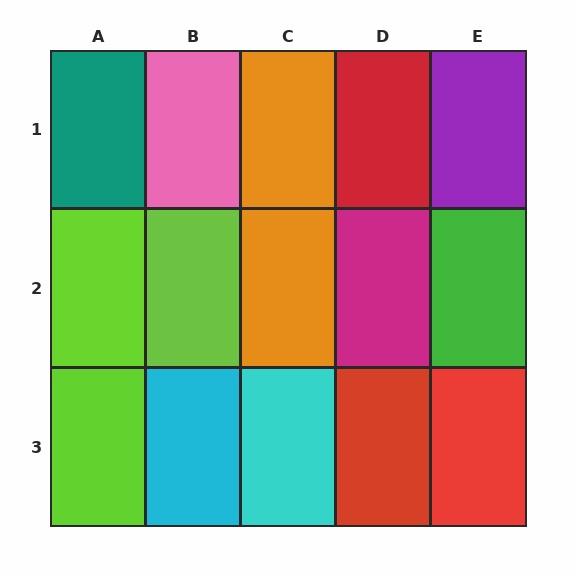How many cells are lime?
3 cells are lime.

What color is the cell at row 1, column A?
Teal.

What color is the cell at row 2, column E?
Green.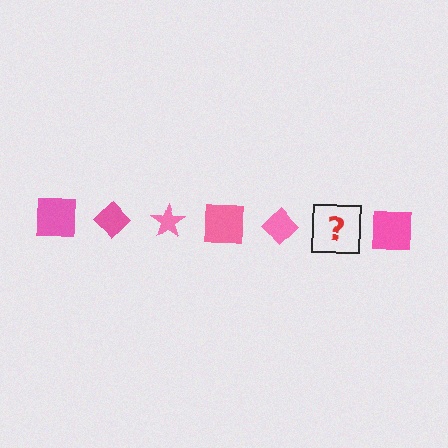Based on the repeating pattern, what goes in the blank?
The blank should be a pink star.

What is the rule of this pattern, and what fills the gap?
The rule is that the pattern cycles through square, diamond, star shapes in pink. The gap should be filled with a pink star.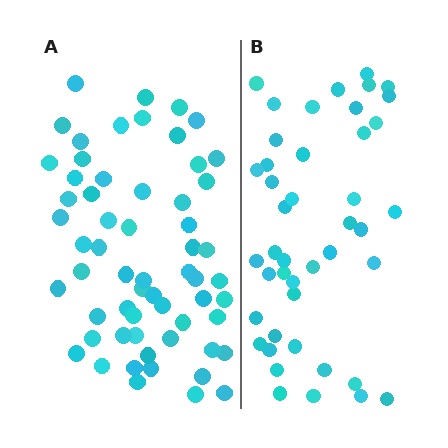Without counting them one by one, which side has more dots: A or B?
Region A (the left region) has more dots.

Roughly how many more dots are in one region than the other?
Region A has approximately 15 more dots than region B.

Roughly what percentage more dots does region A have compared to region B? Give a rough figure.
About 35% more.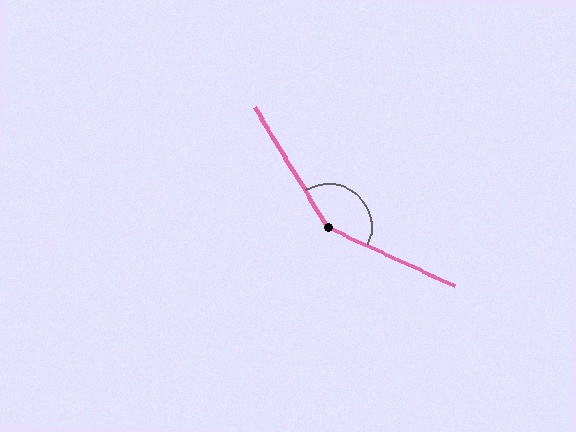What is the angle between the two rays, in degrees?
Approximately 146 degrees.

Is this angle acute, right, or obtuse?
It is obtuse.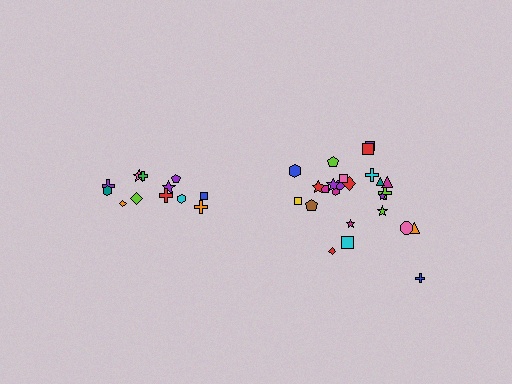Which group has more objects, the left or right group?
The right group.